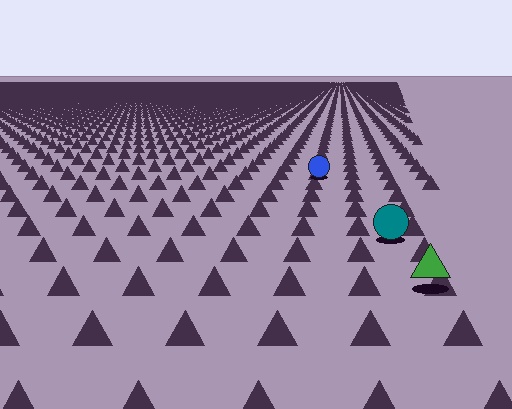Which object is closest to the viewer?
The green triangle is closest. The texture marks near it are larger and more spread out.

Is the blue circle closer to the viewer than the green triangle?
No. The green triangle is closer — you can tell from the texture gradient: the ground texture is coarser near it.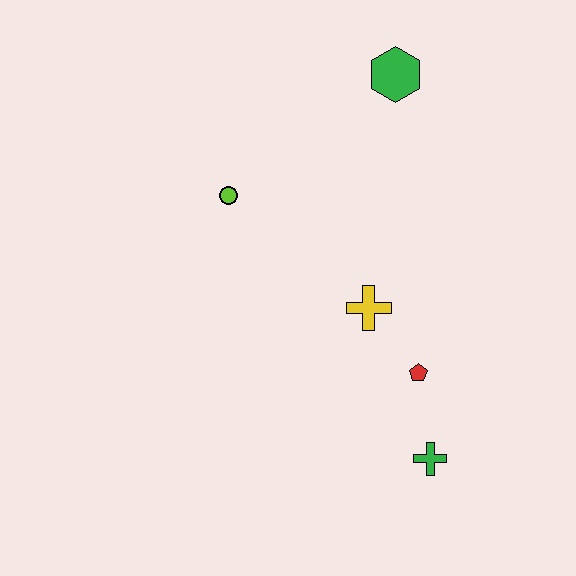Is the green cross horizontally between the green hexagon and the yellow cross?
No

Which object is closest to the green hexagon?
The lime circle is closest to the green hexagon.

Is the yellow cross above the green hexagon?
No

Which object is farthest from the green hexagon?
The green cross is farthest from the green hexagon.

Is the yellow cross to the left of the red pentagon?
Yes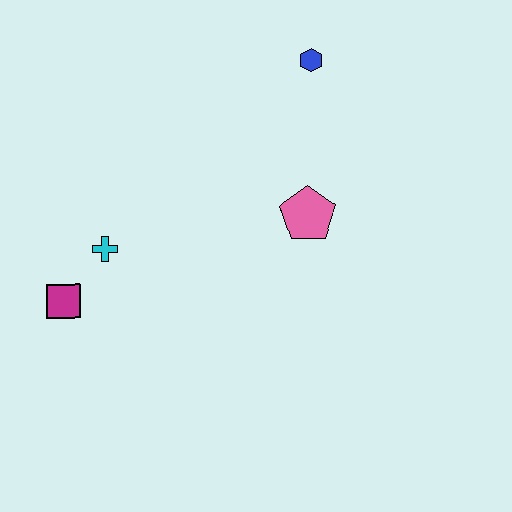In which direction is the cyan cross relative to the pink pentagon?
The cyan cross is to the left of the pink pentagon.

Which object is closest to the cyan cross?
The magenta square is closest to the cyan cross.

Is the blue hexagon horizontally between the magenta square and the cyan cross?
No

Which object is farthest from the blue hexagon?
The magenta square is farthest from the blue hexagon.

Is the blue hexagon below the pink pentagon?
No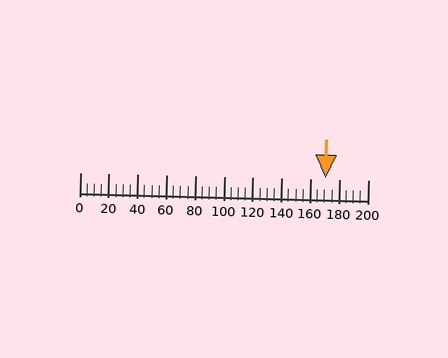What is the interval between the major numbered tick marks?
The major tick marks are spaced 20 units apart.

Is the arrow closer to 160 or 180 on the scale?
The arrow is closer to 180.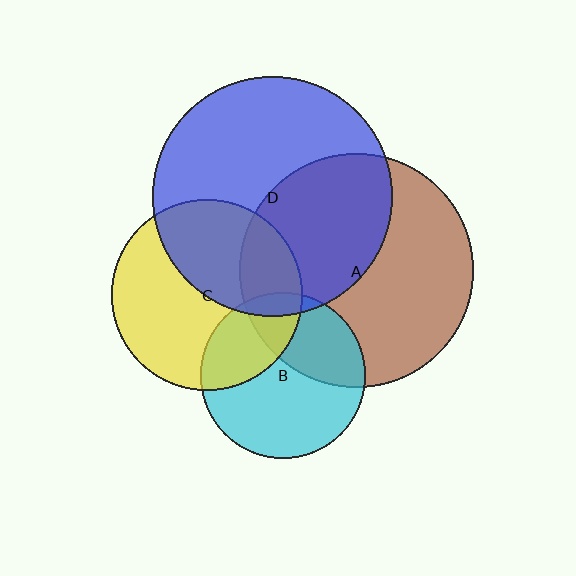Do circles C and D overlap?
Yes.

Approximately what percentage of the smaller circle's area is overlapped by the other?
Approximately 40%.